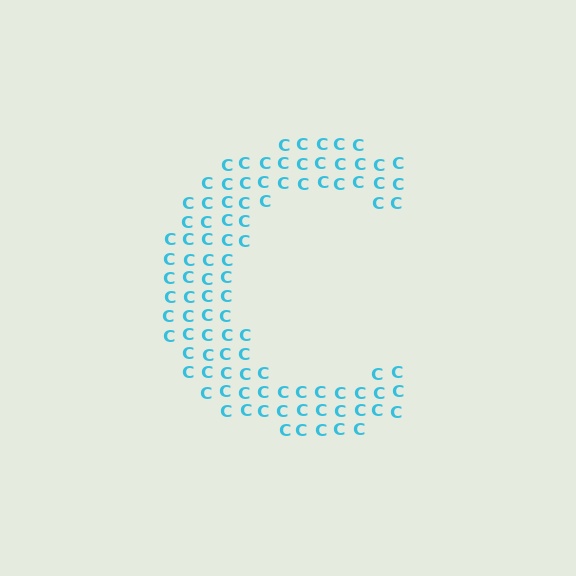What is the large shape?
The large shape is the letter C.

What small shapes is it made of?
It is made of small letter C's.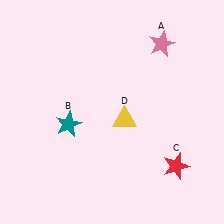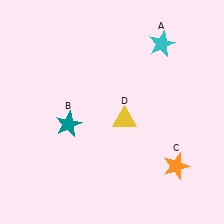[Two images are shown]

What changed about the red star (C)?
In Image 1, C is red. In Image 2, it changed to orange.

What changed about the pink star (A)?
In Image 1, A is pink. In Image 2, it changed to cyan.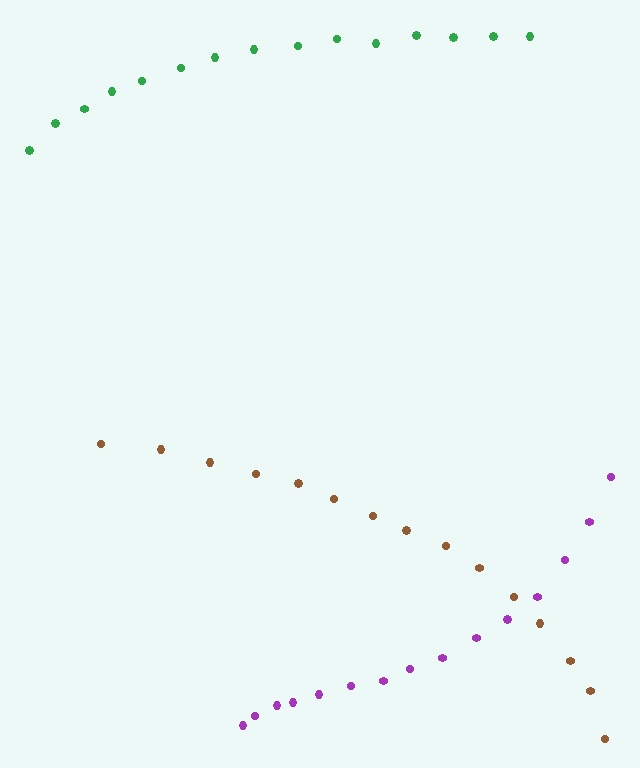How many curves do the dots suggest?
There are 3 distinct paths.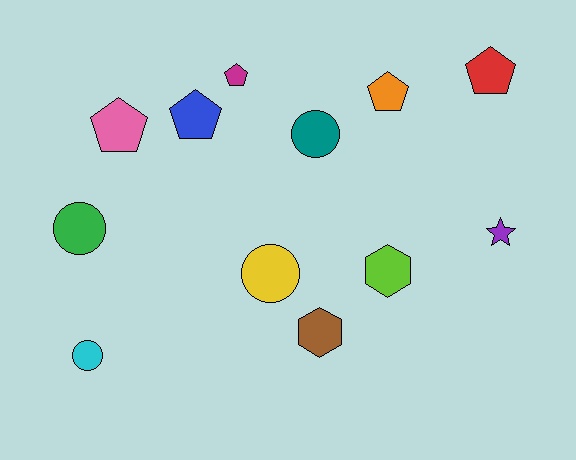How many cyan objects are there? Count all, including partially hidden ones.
There is 1 cyan object.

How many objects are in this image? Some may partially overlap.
There are 12 objects.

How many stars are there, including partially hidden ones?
There is 1 star.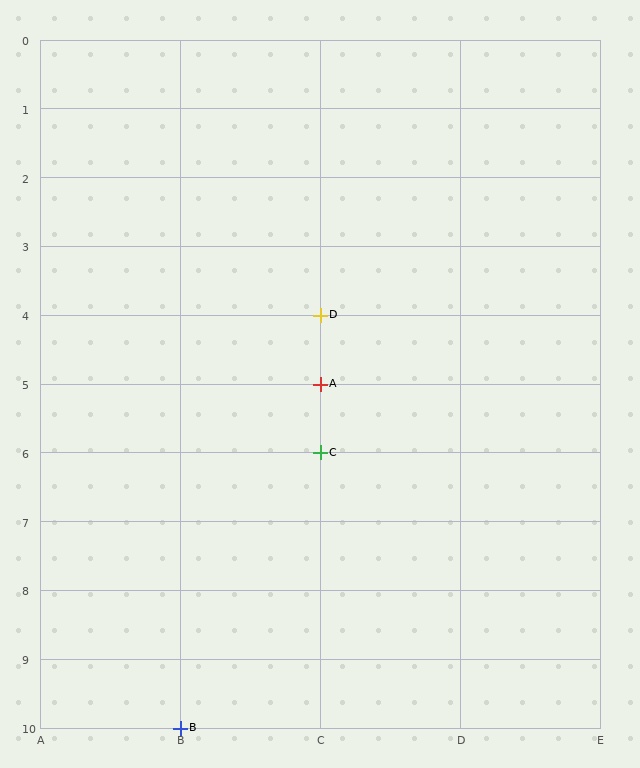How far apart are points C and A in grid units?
Points C and A are 1 row apart.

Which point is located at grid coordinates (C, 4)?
Point D is at (C, 4).